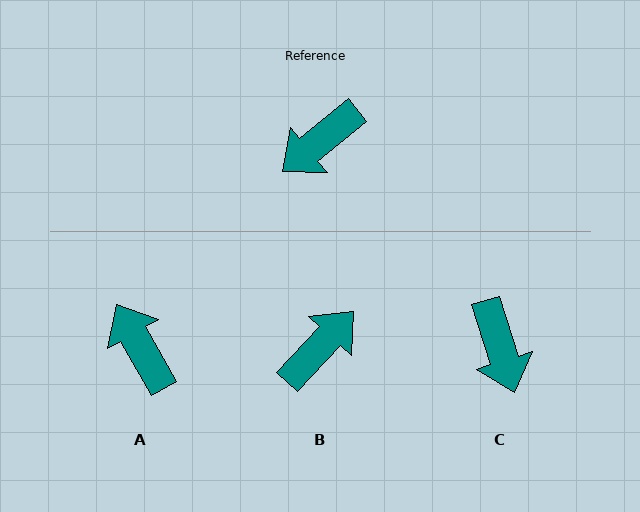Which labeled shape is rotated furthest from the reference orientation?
B, about 172 degrees away.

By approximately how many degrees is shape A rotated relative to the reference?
Approximately 100 degrees clockwise.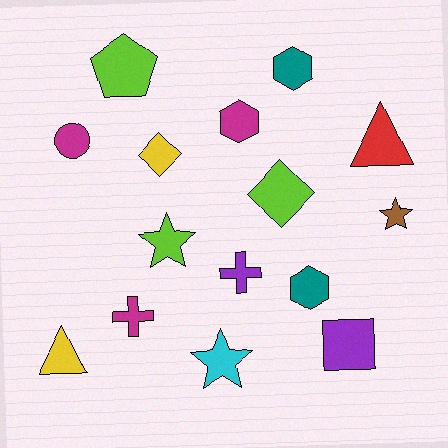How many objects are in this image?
There are 15 objects.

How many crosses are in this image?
There are 2 crosses.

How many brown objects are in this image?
There is 1 brown object.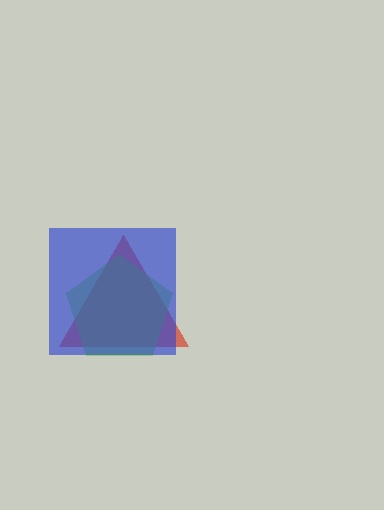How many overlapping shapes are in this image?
There are 3 overlapping shapes in the image.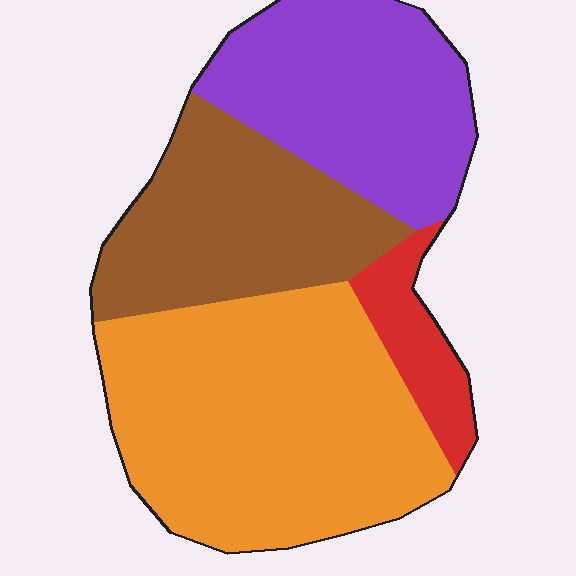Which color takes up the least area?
Red, at roughly 10%.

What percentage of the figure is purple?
Purple covers 26% of the figure.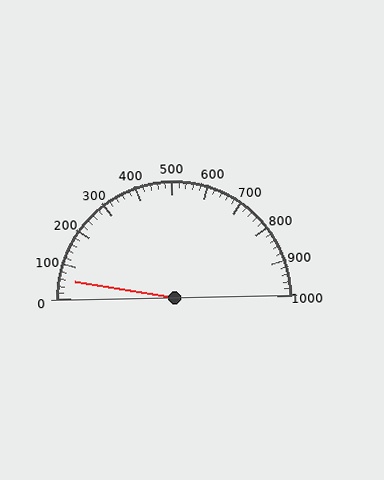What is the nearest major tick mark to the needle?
The nearest major tick mark is 100.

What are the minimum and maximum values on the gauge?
The gauge ranges from 0 to 1000.